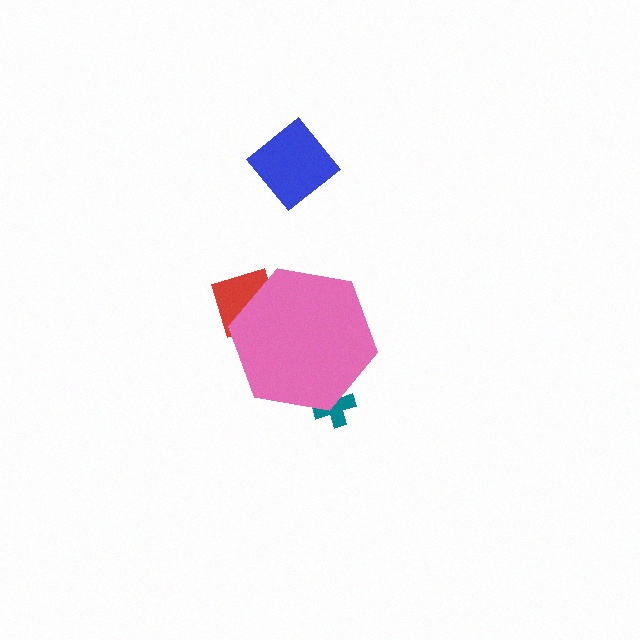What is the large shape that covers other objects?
A pink hexagon.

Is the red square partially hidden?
Yes, the red square is partially hidden behind the pink hexagon.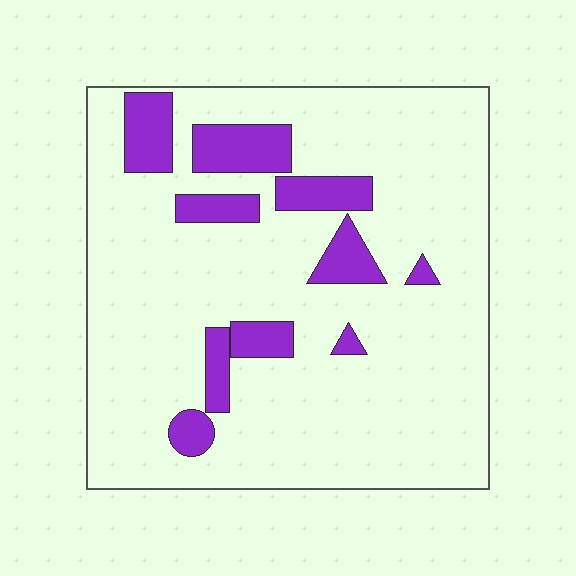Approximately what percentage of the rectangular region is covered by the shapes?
Approximately 15%.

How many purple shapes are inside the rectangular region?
10.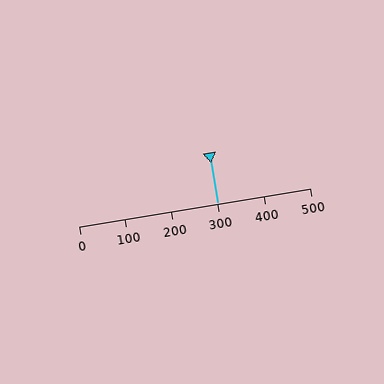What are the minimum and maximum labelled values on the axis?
The axis runs from 0 to 500.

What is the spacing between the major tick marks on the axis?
The major ticks are spaced 100 apart.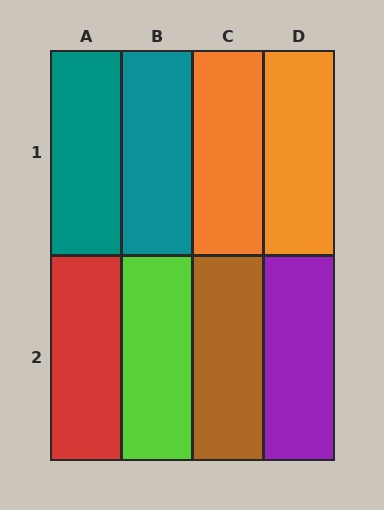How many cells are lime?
1 cell is lime.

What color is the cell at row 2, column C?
Brown.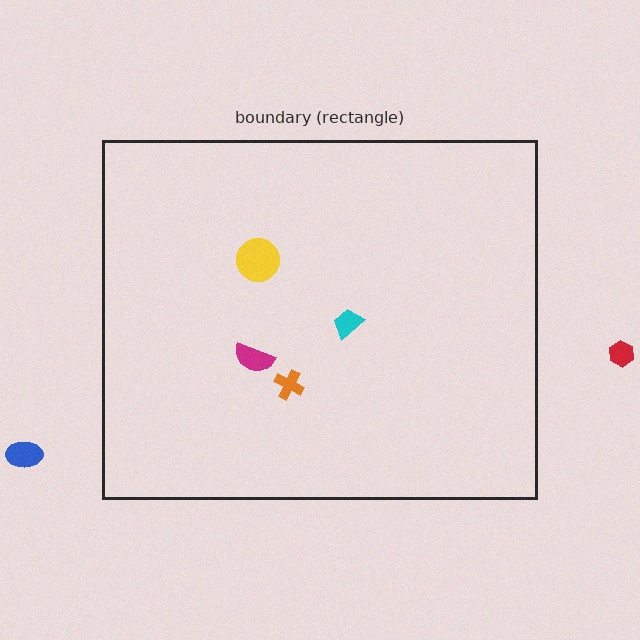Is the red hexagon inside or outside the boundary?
Outside.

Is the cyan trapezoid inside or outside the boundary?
Inside.